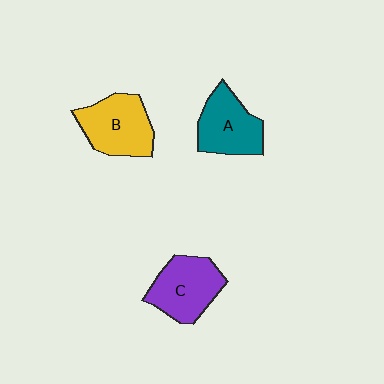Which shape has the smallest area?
Shape A (teal).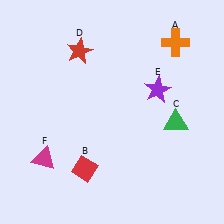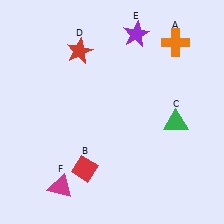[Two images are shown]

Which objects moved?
The objects that moved are: the purple star (E), the magenta triangle (F).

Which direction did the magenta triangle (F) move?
The magenta triangle (F) moved down.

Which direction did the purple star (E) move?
The purple star (E) moved up.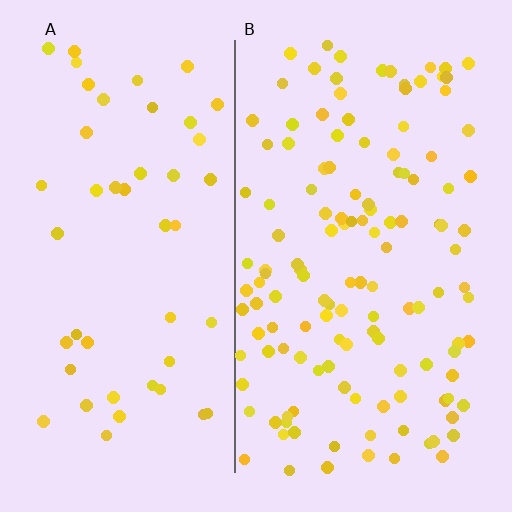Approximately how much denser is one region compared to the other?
Approximately 2.8× — region B over region A.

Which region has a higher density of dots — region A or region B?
B (the right).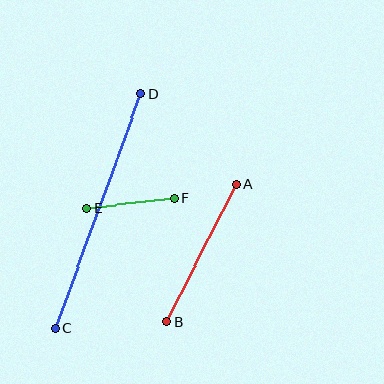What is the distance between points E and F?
The distance is approximately 88 pixels.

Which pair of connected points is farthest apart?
Points C and D are farthest apart.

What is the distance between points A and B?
The distance is approximately 155 pixels.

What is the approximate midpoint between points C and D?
The midpoint is at approximately (98, 211) pixels.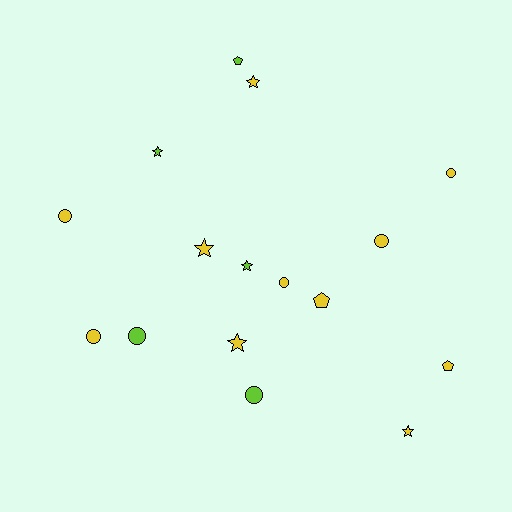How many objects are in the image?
There are 16 objects.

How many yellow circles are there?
There are 5 yellow circles.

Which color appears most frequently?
Yellow, with 11 objects.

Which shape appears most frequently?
Circle, with 7 objects.